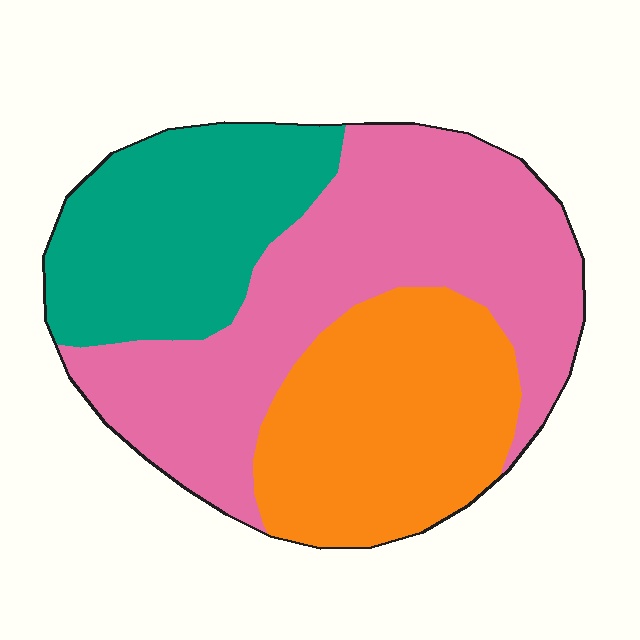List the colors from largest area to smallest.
From largest to smallest: pink, orange, teal.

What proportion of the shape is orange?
Orange takes up about one third (1/3) of the shape.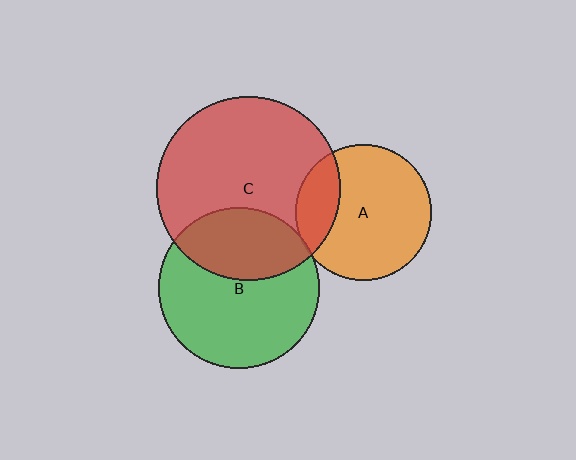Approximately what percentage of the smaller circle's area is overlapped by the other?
Approximately 35%.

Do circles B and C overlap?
Yes.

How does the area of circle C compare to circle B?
Approximately 1.3 times.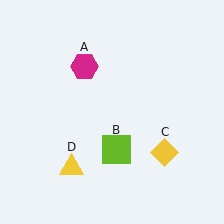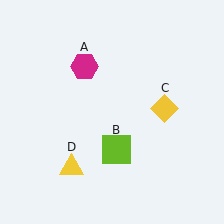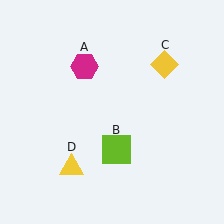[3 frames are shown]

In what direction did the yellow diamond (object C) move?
The yellow diamond (object C) moved up.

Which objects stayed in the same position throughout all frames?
Magenta hexagon (object A) and lime square (object B) and yellow triangle (object D) remained stationary.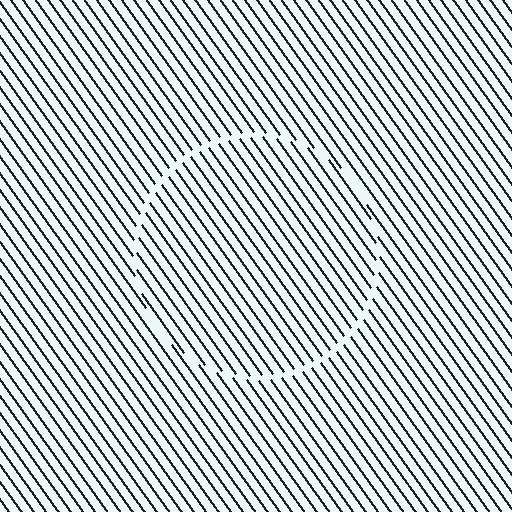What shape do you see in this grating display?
An illusory circle. The interior of the shape contains the same grating, shifted by half a period — the contour is defined by the phase discontinuity where line-ends from the inner and outer gratings abut.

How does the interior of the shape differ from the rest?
The interior of the shape contains the same grating, shifted by half a period — the contour is defined by the phase discontinuity where line-ends from the inner and outer gratings abut.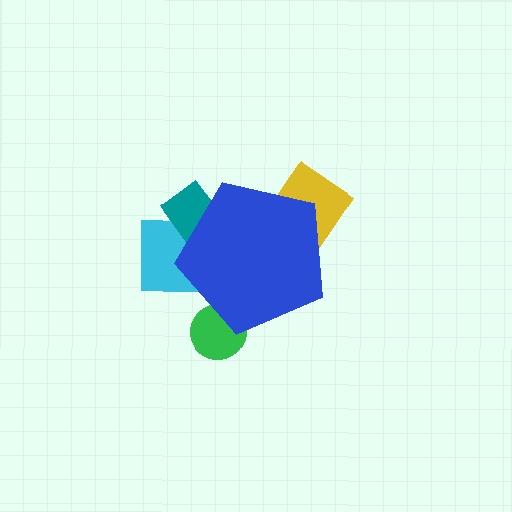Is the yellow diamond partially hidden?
Yes, the yellow diamond is partially hidden behind the blue pentagon.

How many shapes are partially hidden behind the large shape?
4 shapes are partially hidden.